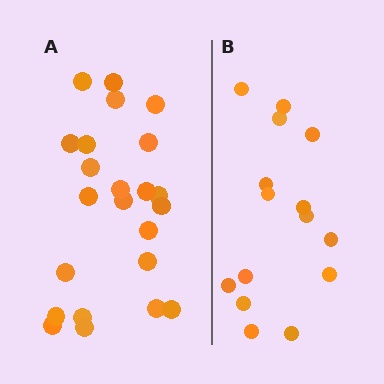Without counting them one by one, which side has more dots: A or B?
Region A (the left region) has more dots.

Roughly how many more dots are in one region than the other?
Region A has roughly 8 or so more dots than region B.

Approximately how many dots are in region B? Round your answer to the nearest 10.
About 20 dots. (The exact count is 15, which rounds to 20.)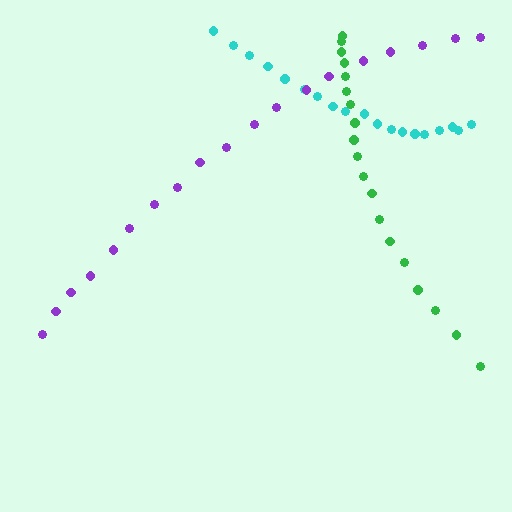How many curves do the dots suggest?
There are 3 distinct paths.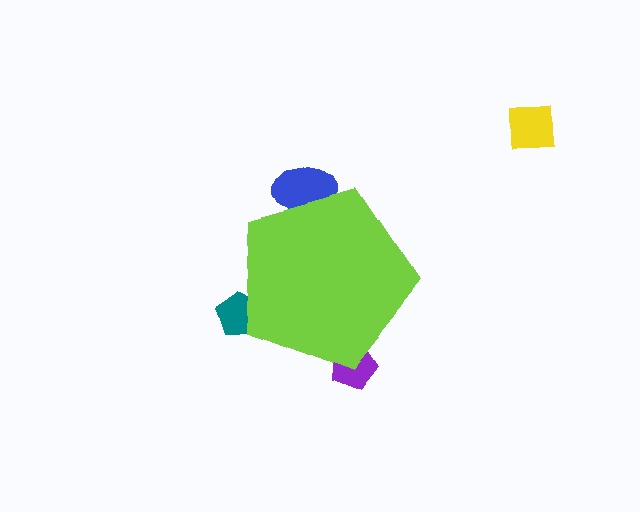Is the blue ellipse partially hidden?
Yes, the blue ellipse is partially hidden behind the lime pentagon.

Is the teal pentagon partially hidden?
Yes, the teal pentagon is partially hidden behind the lime pentagon.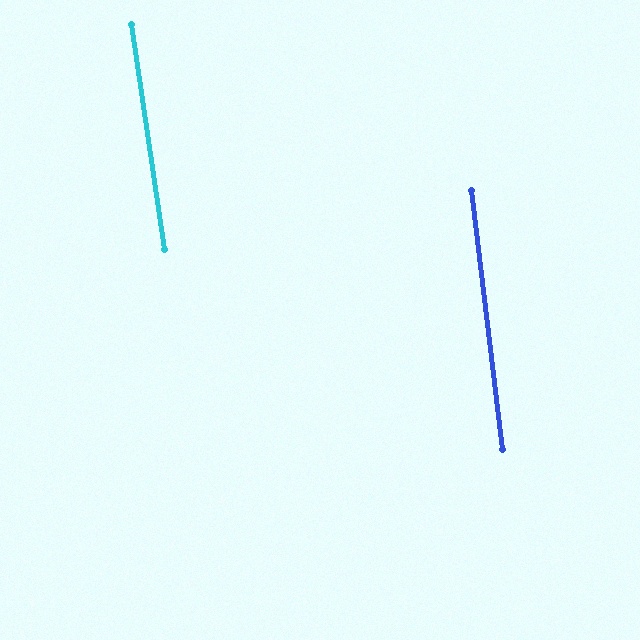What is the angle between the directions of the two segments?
Approximately 1 degree.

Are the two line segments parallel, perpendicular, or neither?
Parallel — their directions differ by only 1.3°.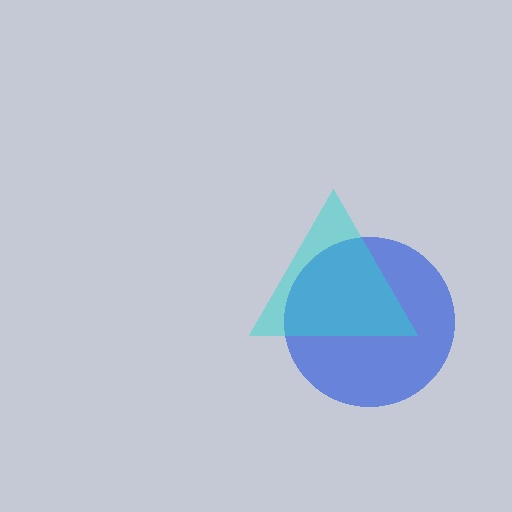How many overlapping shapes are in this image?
There are 2 overlapping shapes in the image.